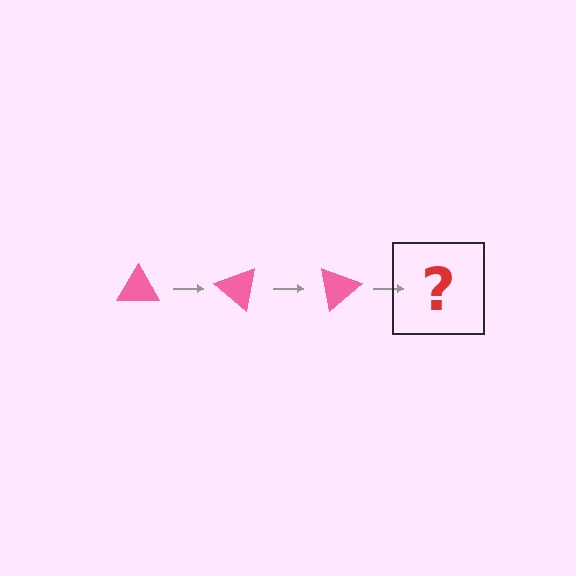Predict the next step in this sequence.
The next step is a pink triangle rotated 120 degrees.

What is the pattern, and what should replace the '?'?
The pattern is that the triangle rotates 40 degrees each step. The '?' should be a pink triangle rotated 120 degrees.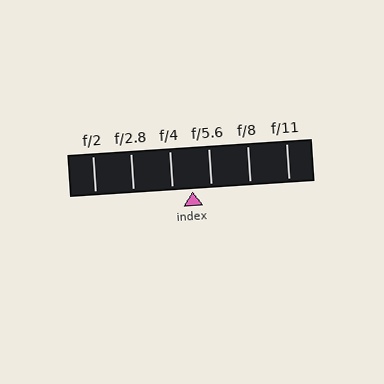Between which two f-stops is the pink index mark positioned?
The index mark is between f/4 and f/5.6.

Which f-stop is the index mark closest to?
The index mark is closest to f/5.6.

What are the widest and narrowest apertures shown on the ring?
The widest aperture shown is f/2 and the narrowest is f/11.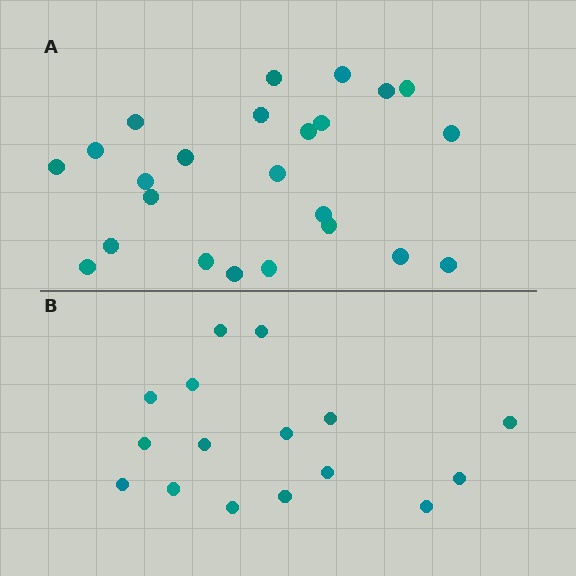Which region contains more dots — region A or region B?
Region A (the top region) has more dots.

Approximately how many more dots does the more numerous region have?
Region A has roughly 8 or so more dots than region B.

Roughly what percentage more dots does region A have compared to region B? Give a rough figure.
About 50% more.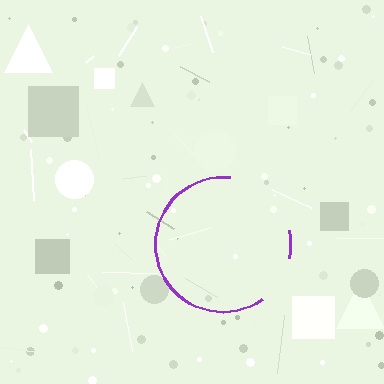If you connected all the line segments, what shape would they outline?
They would outline a circle.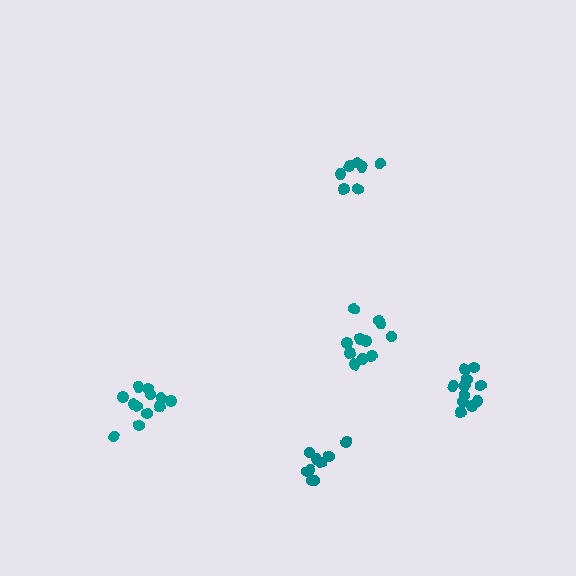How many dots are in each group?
Group 1: 9 dots, Group 2: 7 dots, Group 3: 12 dots, Group 4: 12 dots, Group 5: 11 dots (51 total).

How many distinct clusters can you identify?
There are 5 distinct clusters.